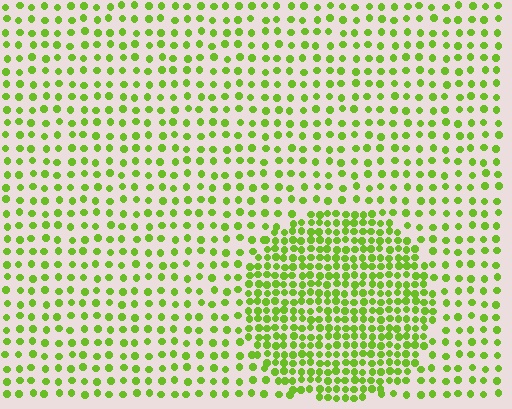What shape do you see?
I see a circle.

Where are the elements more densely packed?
The elements are more densely packed inside the circle boundary.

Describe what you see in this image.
The image contains small lime elements arranged at two different densities. A circle-shaped region is visible where the elements are more densely packed than the surrounding area.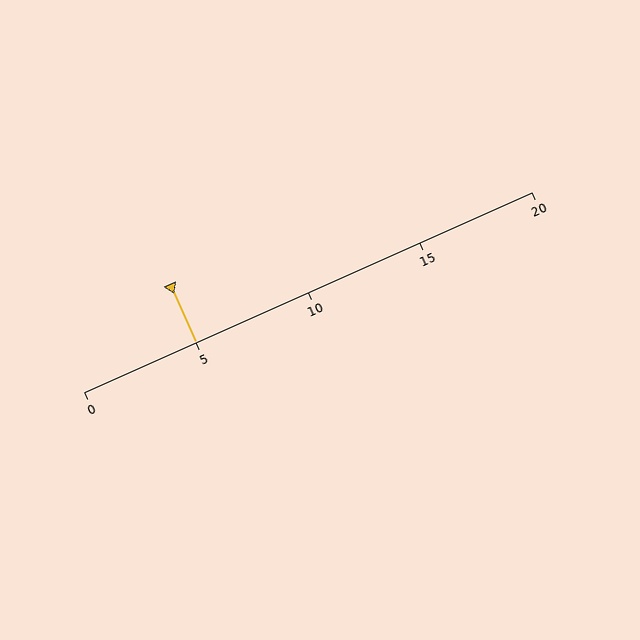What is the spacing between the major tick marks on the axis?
The major ticks are spaced 5 apart.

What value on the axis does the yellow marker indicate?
The marker indicates approximately 5.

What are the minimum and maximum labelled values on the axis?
The axis runs from 0 to 20.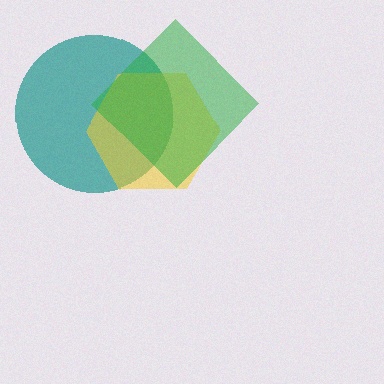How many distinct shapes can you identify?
There are 3 distinct shapes: a teal circle, a yellow hexagon, a green diamond.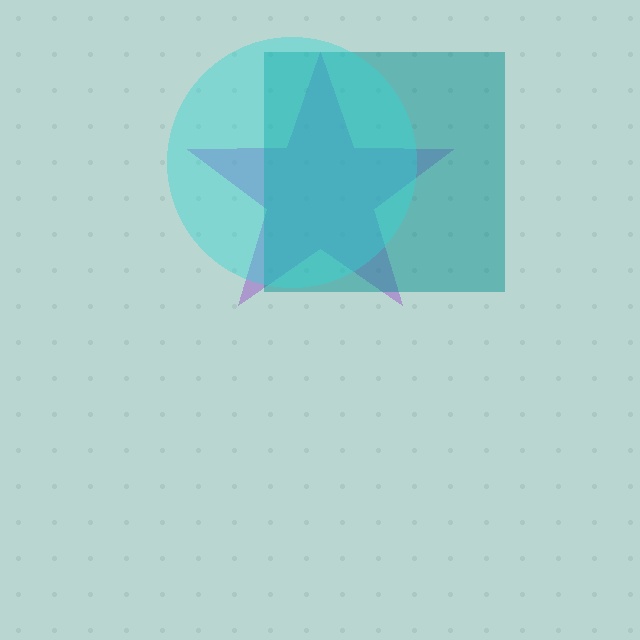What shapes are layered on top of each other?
The layered shapes are: a purple star, a teal square, a cyan circle.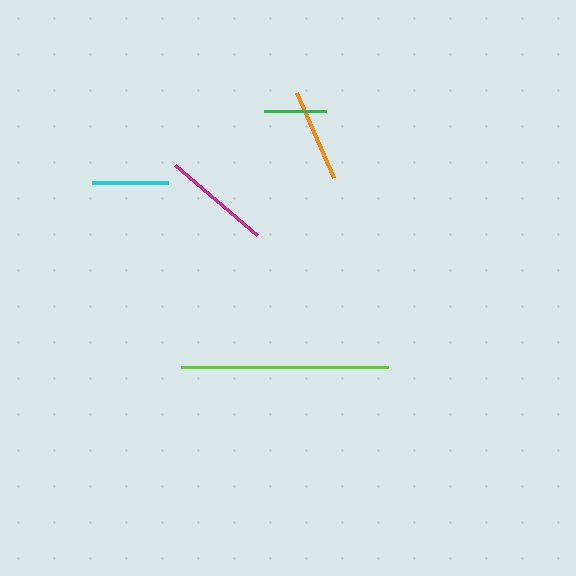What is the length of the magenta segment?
The magenta segment is approximately 107 pixels long.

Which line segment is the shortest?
The green line is the shortest at approximately 63 pixels.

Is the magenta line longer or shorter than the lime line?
The lime line is longer than the magenta line.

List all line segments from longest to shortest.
From longest to shortest: lime, magenta, orange, cyan, green.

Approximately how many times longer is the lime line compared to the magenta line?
The lime line is approximately 1.9 times the length of the magenta line.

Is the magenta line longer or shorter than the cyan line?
The magenta line is longer than the cyan line.